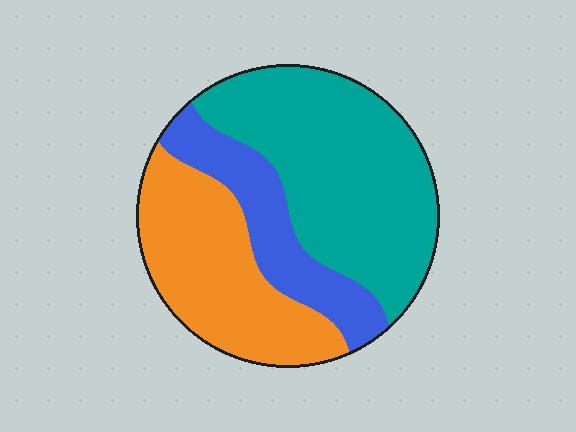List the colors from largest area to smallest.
From largest to smallest: teal, orange, blue.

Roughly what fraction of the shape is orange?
Orange covers roughly 30% of the shape.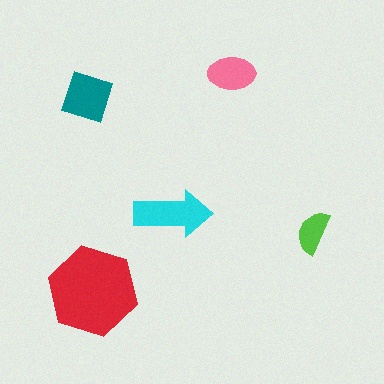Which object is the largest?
The red hexagon.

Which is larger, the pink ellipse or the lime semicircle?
The pink ellipse.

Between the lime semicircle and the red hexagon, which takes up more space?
The red hexagon.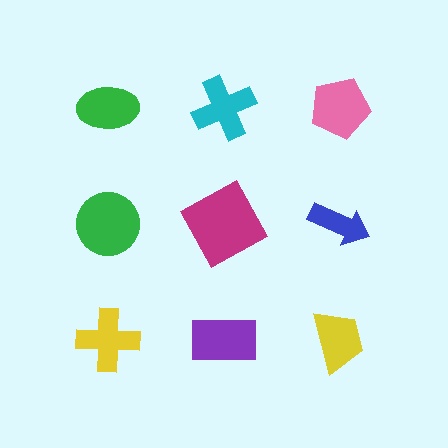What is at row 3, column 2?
A purple rectangle.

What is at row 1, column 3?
A pink pentagon.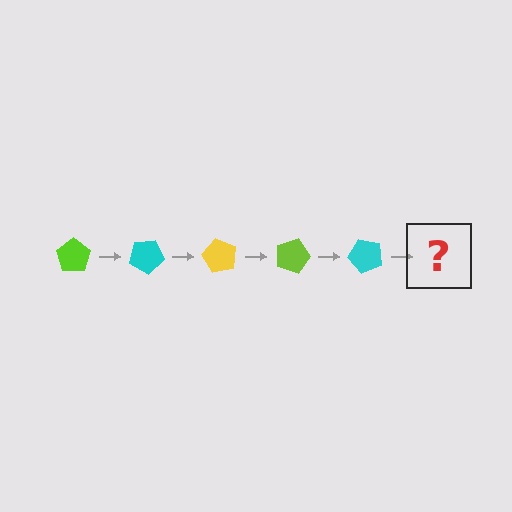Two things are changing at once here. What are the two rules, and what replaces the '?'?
The two rules are that it rotates 30 degrees each step and the color cycles through lime, cyan, and yellow. The '?' should be a yellow pentagon, rotated 150 degrees from the start.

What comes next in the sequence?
The next element should be a yellow pentagon, rotated 150 degrees from the start.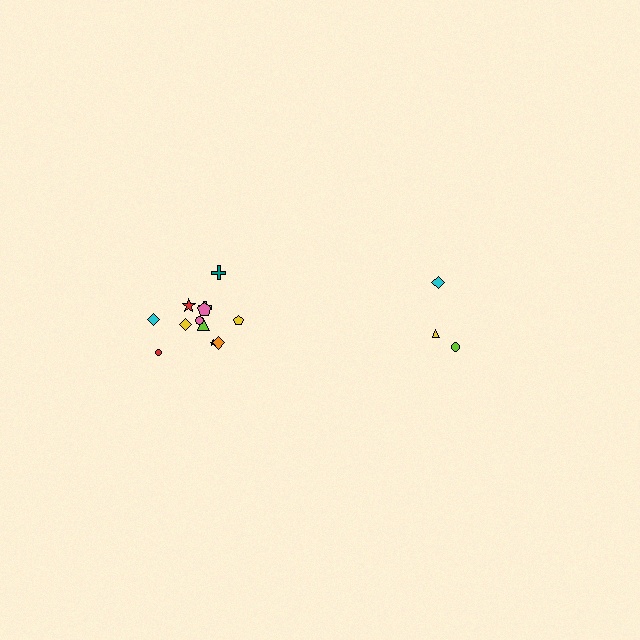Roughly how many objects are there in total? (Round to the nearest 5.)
Roughly 15 objects in total.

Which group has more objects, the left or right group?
The left group.